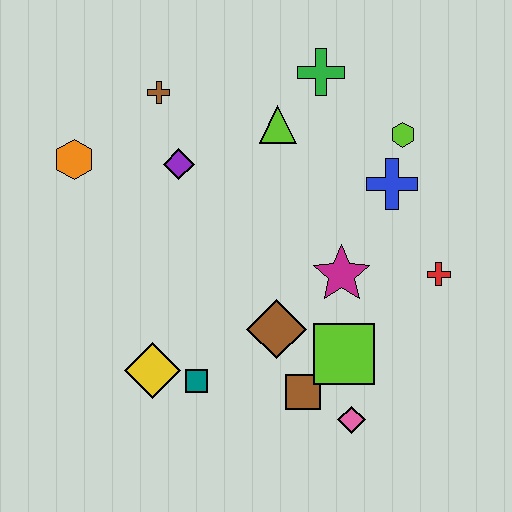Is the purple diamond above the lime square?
Yes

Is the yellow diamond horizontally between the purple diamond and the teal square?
No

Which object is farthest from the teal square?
The green cross is farthest from the teal square.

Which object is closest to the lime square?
The brown square is closest to the lime square.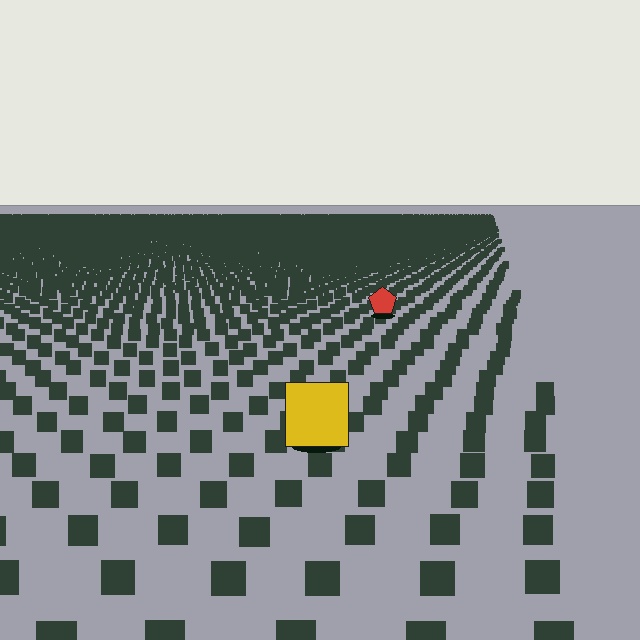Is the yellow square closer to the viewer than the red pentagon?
Yes. The yellow square is closer — you can tell from the texture gradient: the ground texture is coarser near it.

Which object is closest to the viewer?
The yellow square is closest. The texture marks near it are larger and more spread out.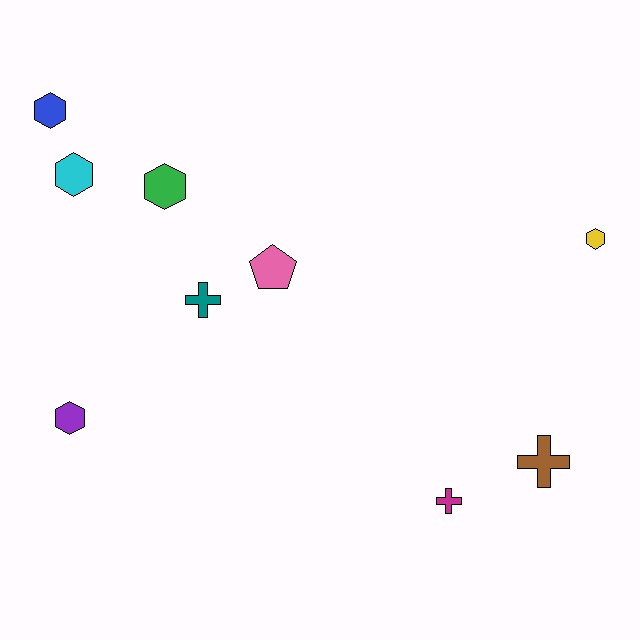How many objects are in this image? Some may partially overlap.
There are 9 objects.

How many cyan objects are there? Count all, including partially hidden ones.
There is 1 cyan object.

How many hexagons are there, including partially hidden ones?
There are 5 hexagons.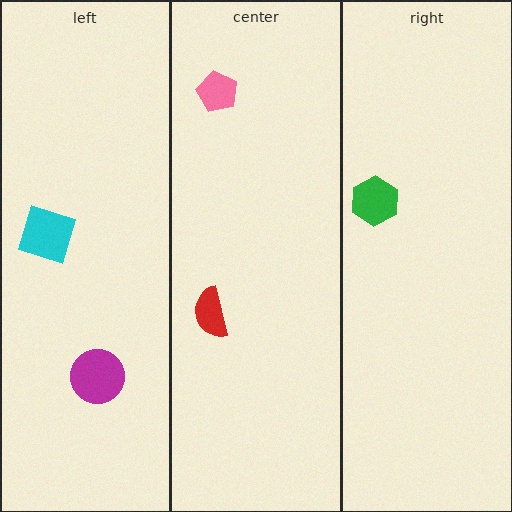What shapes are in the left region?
The magenta circle, the cyan square.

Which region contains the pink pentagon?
The center region.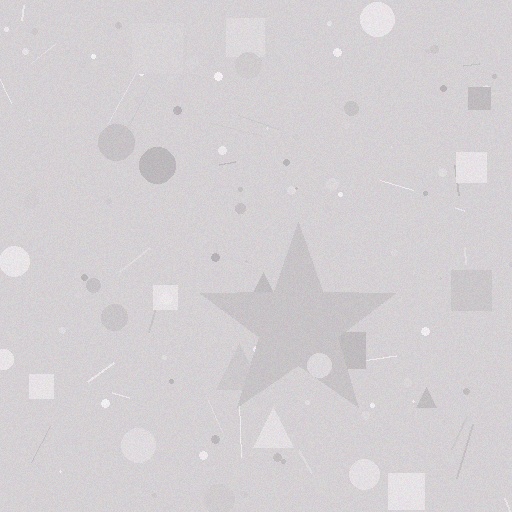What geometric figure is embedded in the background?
A star is embedded in the background.